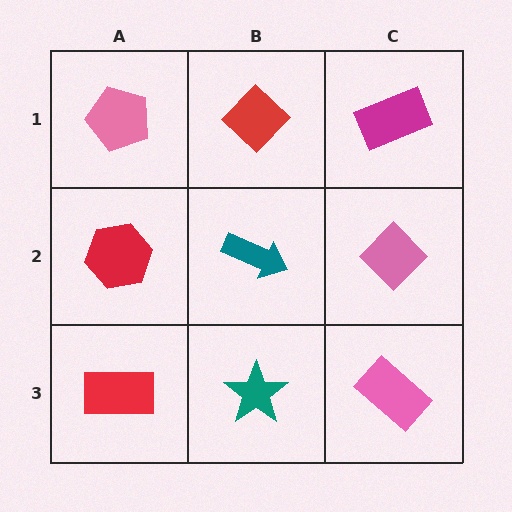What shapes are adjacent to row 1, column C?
A pink diamond (row 2, column C), a red diamond (row 1, column B).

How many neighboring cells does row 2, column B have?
4.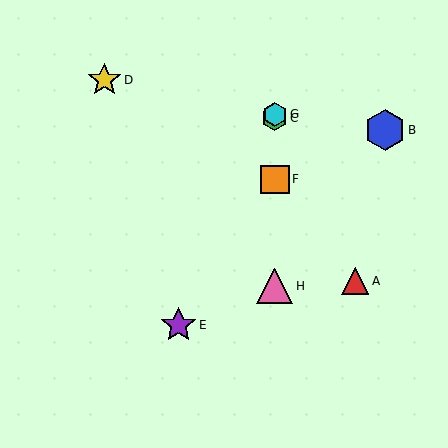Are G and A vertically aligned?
No, G is at x≈275 and A is at x≈355.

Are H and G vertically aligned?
Yes, both are at x≈275.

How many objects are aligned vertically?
4 objects (C, F, G, H) are aligned vertically.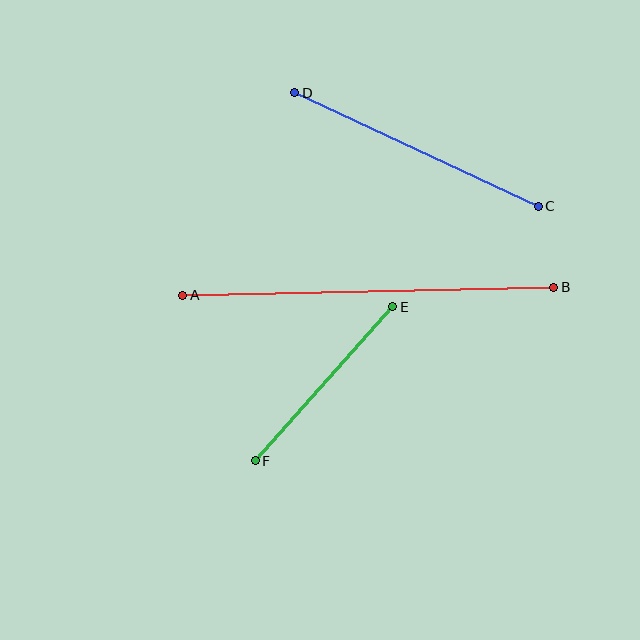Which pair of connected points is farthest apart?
Points A and B are farthest apart.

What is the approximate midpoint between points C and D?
The midpoint is at approximately (416, 149) pixels.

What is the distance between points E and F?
The distance is approximately 206 pixels.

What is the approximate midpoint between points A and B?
The midpoint is at approximately (368, 291) pixels.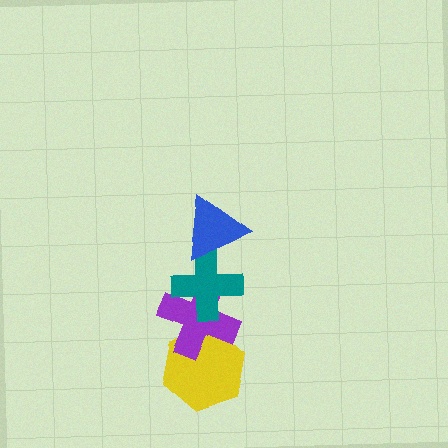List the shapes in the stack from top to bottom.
From top to bottom: the blue triangle, the teal cross, the purple cross, the yellow hexagon.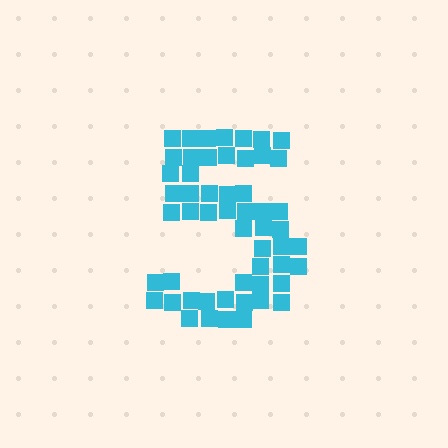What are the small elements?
The small elements are squares.